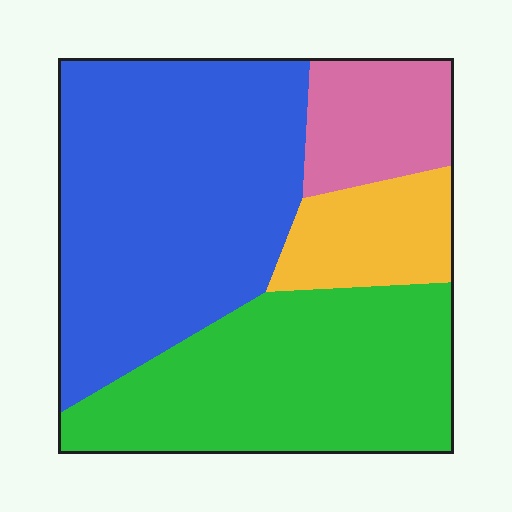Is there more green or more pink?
Green.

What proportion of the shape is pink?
Pink covers roughly 10% of the shape.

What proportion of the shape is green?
Green covers roughly 35% of the shape.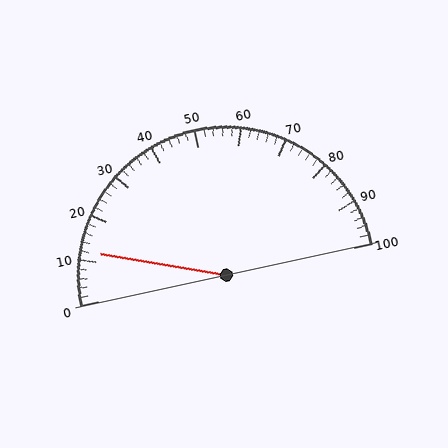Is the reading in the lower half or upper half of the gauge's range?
The reading is in the lower half of the range (0 to 100).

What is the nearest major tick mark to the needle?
The nearest major tick mark is 10.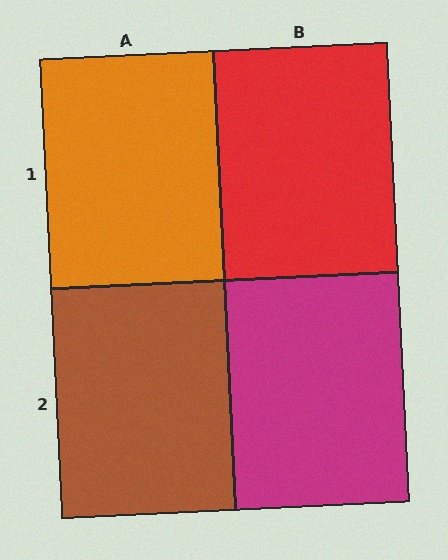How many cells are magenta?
1 cell is magenta.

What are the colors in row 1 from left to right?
Orange, red.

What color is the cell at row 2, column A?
Brown.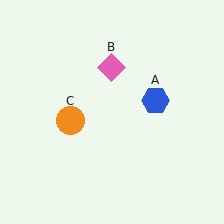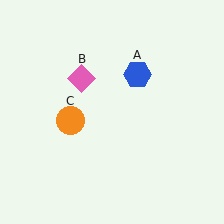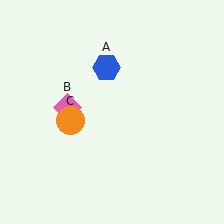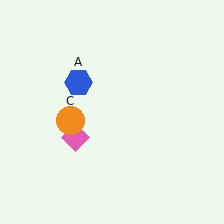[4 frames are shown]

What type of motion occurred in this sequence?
The blue hexagon (object A), pink diamond (object B) rotated counterclockwise around the center of the scene.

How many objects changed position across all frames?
2 objects changed position: blue hexagon (object A), pink diamond (object B).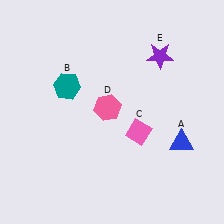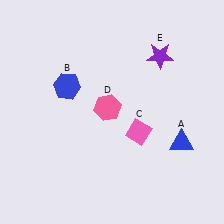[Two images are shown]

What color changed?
The hexagon (B) changed from teal in Image 1 to blue in Image 2.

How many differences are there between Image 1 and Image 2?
There is 1 difference between the two images.